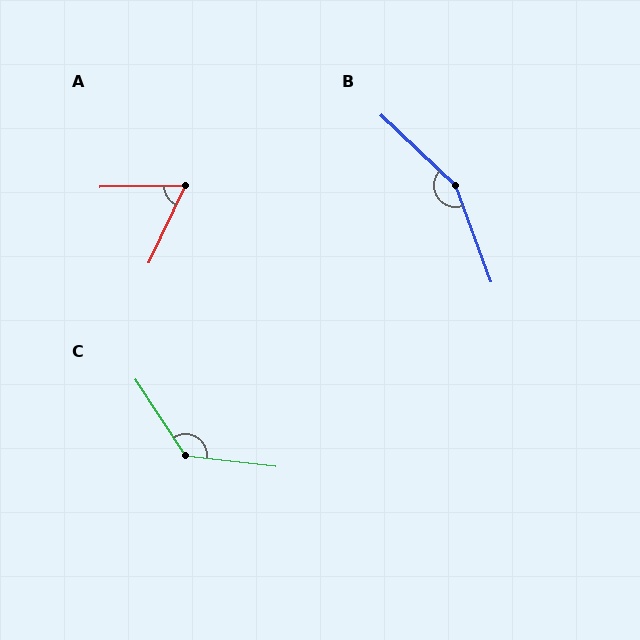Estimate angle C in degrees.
Approximately 130 degrees.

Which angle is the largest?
B, at approximately 153 degrees.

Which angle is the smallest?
A, at approximately 64 degrees.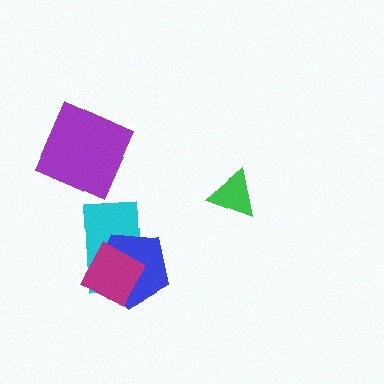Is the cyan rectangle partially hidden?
Yes, it is partially covered by another shape.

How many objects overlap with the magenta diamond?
2 objects overlap with the magenta diamond.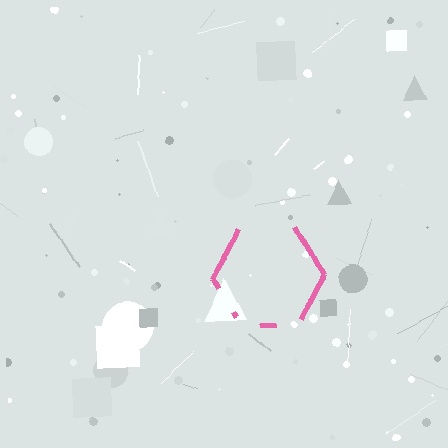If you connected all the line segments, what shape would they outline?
They would outline a hexagon.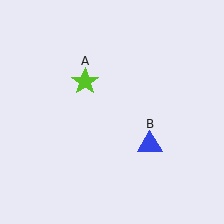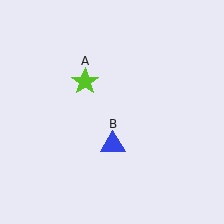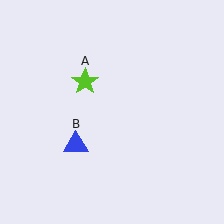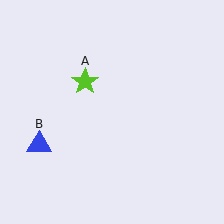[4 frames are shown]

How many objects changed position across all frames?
1 object changed position: blue triangle (object B).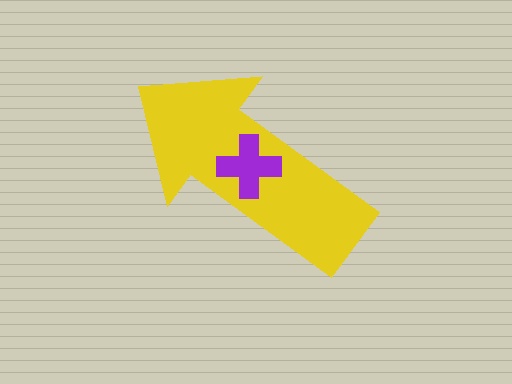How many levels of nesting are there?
2.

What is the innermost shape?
The purple cross.